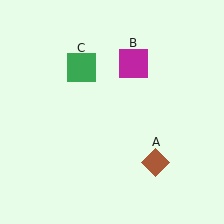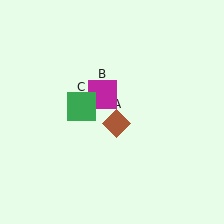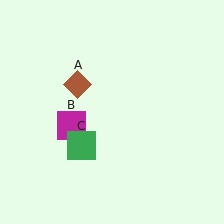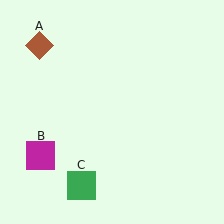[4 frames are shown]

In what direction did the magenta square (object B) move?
The magenta square (object B) moved down and to the left.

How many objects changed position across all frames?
3 objects changed position: brown diamond (object A), magenta square (object B), green square (object C).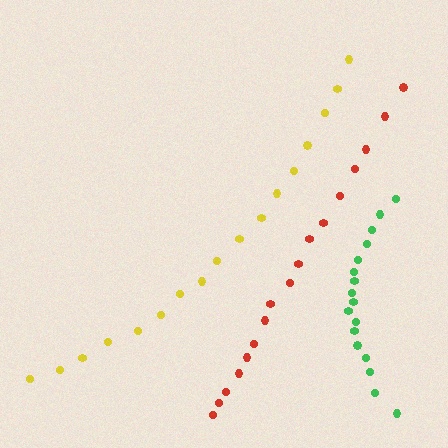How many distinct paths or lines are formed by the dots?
There are 3 distinct paths.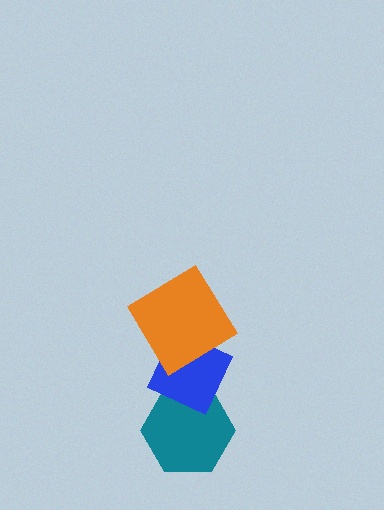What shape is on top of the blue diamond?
The orange diamond is on top of the blue diamond.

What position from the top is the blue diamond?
The blue diamond is 2nd from the top.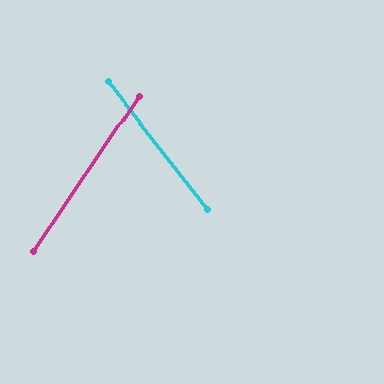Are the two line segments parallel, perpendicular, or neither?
Neither parallel nor perpendicular — they differ by about 72°.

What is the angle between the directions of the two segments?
Approximately 72 degrees.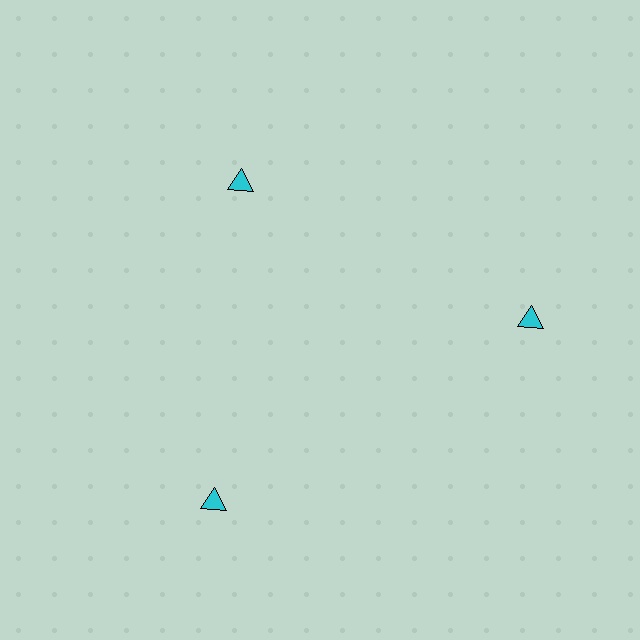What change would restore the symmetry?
The symmetry would be restored by moving it outward, back onto the ring so that all 3 triangles sit at equal angles and equal distance from the center.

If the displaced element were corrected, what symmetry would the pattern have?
It would have 3-fold rotational symmetry — the pattern would map onto itself every 120 degrees.